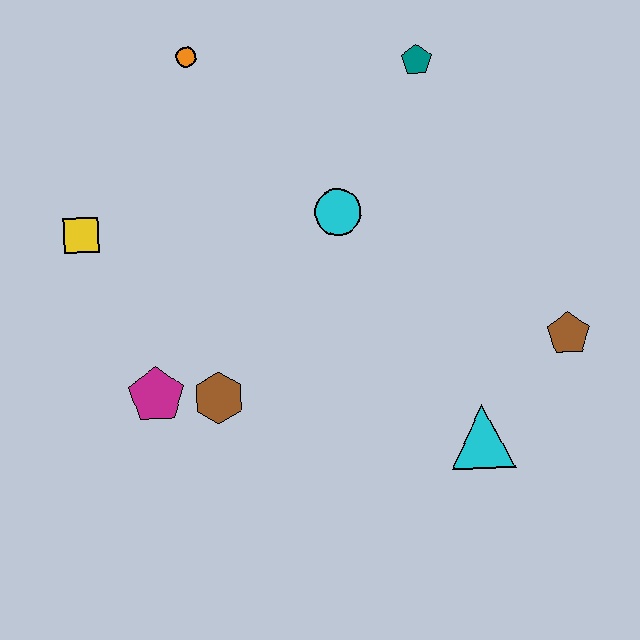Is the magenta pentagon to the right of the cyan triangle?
No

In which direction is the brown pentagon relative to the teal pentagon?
The brown pentagon is below the teal pentagon.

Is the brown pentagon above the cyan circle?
No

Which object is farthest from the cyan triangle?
The orange circle is farthest from the cyan triangle.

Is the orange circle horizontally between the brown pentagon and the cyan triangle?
No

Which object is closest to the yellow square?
The magenta pentagon is closest to the yellow square.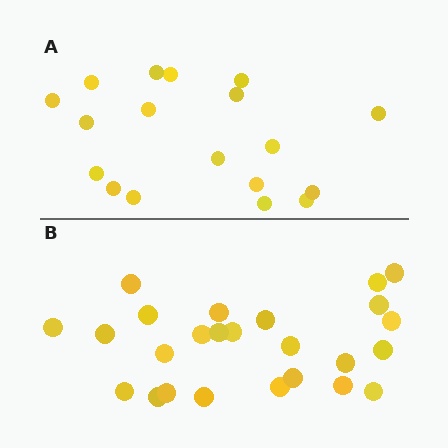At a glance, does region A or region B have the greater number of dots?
Region B (the bottom region) has more dots.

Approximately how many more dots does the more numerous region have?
Region B has roughly 8 or so more dots than region A.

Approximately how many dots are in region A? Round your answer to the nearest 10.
About 20 dots. (The exact count is 18, which rounds to 20.)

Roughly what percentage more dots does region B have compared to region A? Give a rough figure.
About 40% more.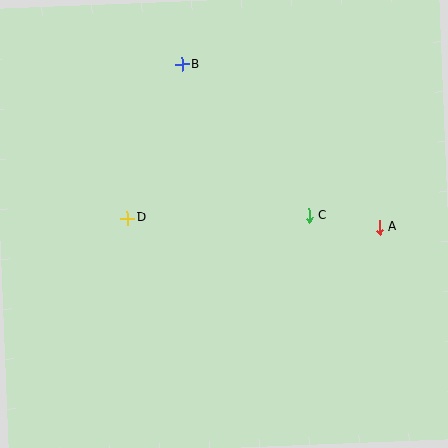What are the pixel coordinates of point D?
Point D is at (128, 218).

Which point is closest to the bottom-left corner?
Point D is closest to the bottom-left corner.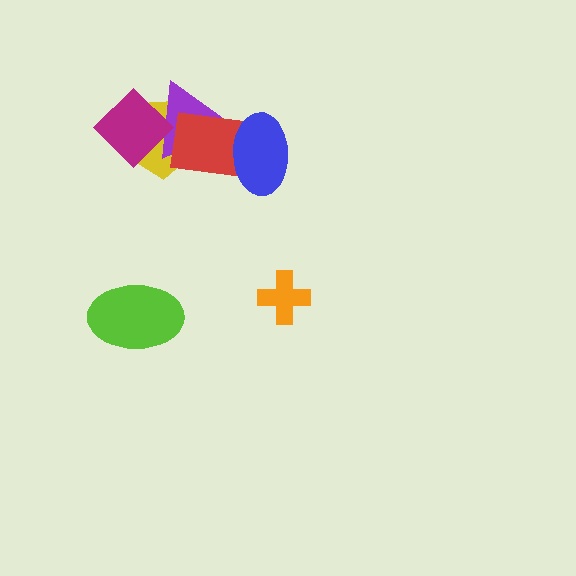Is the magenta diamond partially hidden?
No, no other shape covers it.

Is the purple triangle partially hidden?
Yes, it is partially covered by another shape.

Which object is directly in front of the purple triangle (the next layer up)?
The red rectangle is directly in front of the purple triangle.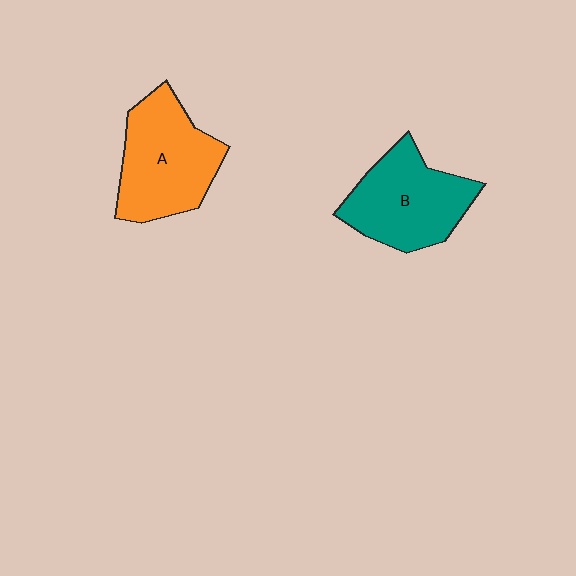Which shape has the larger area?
Shape A (orange).